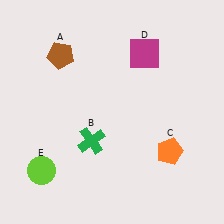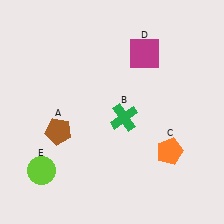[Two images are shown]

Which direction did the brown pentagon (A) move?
The brown pentagon (A) moved down.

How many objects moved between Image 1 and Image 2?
2 objects moved between the two images.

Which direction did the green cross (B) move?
The green cross (B) moved right.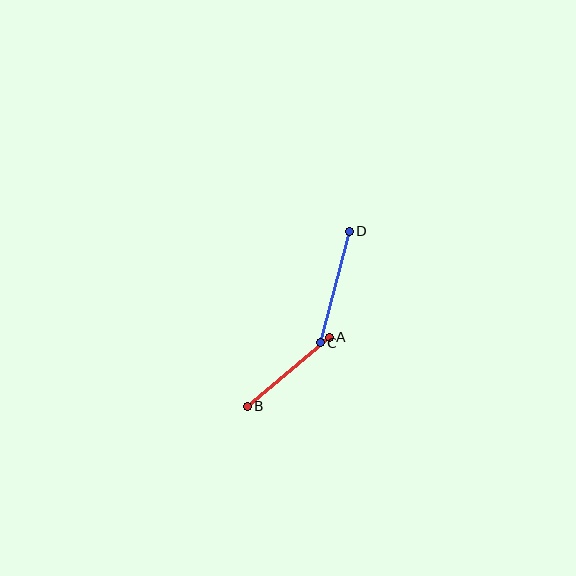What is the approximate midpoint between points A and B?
The midpoint is at approximately (288, 372) pixels.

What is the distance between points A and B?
The distance is approximately 107 pixels.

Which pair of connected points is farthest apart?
Points C and D are farthest apart.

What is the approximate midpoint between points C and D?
The midpoint is at approximately (335, 287) pixels.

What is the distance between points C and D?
The distance is approximately 115 pixels.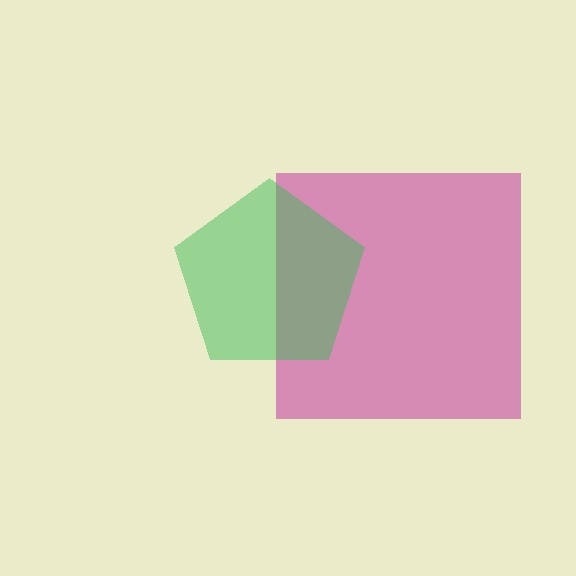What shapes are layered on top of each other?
The layered shapes are: a magenta square, a green pentagon.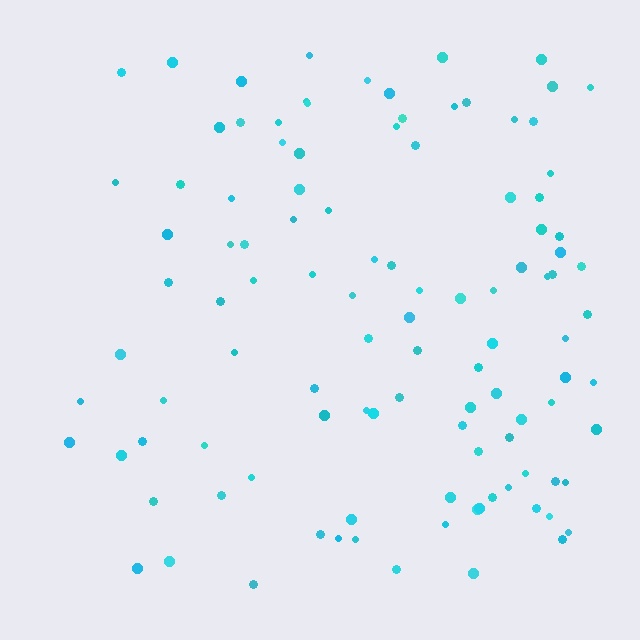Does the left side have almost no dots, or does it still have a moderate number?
Still a moderate number, just noticeably fewer than the right.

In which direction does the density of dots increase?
From left to right, with the right side densest.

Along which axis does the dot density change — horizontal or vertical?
Horizontal.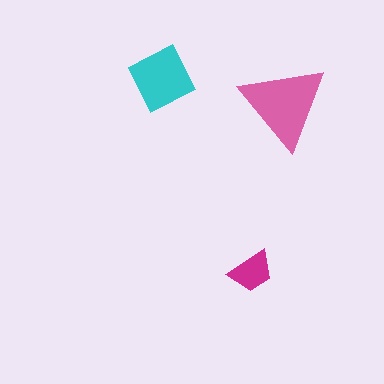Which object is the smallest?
The magenta trapezoid.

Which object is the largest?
The pink triangle.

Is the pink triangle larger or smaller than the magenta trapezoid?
Larger.